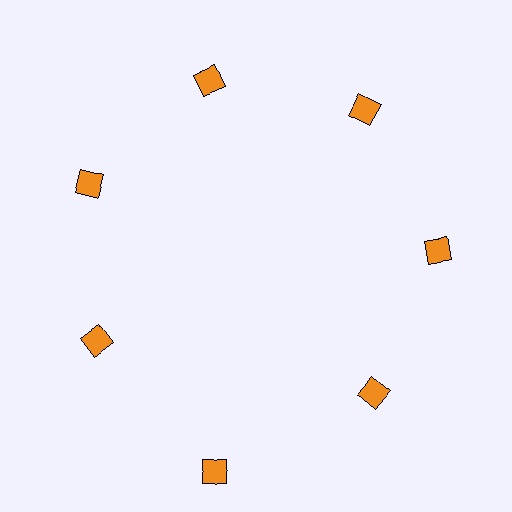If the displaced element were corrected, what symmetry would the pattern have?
It would have 7-fold rotational symmetry — the pattern would map onto itself every 51 degrees.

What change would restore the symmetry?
The symmetry would be restored by moving it inward, back onto the ring so that all 7 squares sit at equal angles and equal distance from the center.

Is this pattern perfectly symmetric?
No. The 7 orange squares are arranged in a ring, but one element near the 6 o'clock position is pushed outward from the center, breaking the 7-fold rotational symmetry.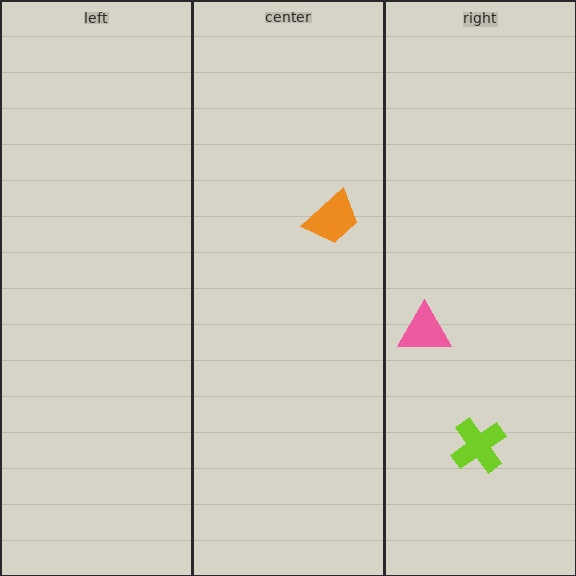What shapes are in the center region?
The orange trapezoid.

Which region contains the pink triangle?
The right region.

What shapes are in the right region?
The lime cross, the pink triangle.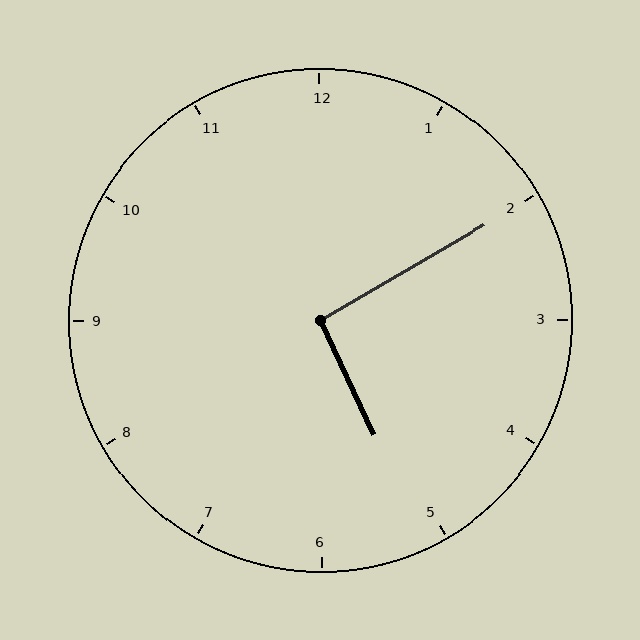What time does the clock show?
5:10.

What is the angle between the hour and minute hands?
Approximately 95 degrees.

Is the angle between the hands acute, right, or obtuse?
It is right.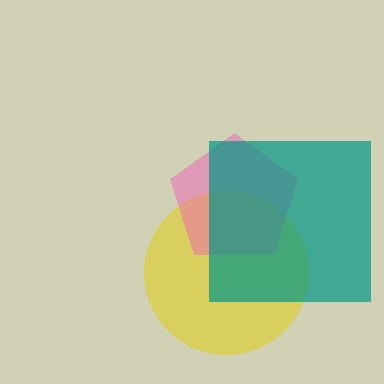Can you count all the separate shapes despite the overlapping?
Yes, there are 3 separate shapes.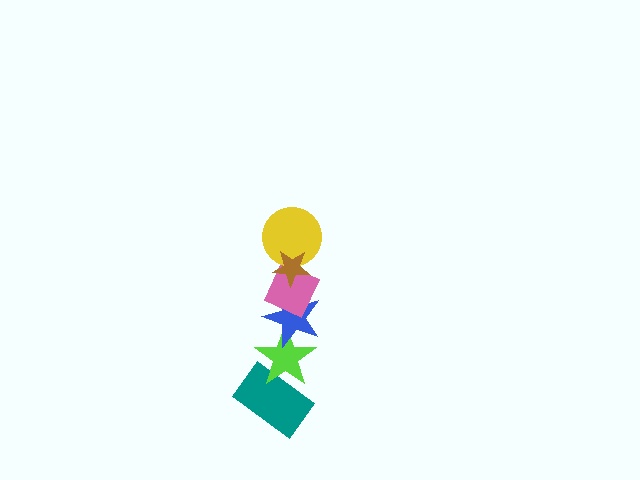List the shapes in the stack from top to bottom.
From top to bottom: the brown star, the yellow circle, the pink diamond, the blue star, the lime star, the teal rectangle.